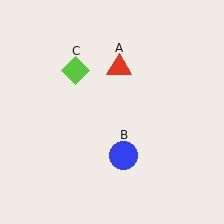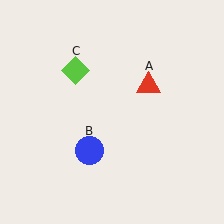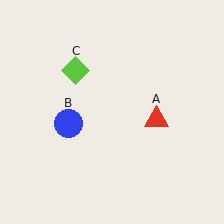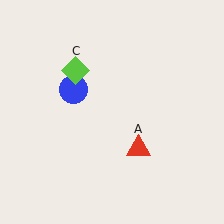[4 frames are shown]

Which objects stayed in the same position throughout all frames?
Lime diamond (object C) remained stationary.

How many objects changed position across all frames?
2 objects changed position: red triangle (object A), blue circle (object B).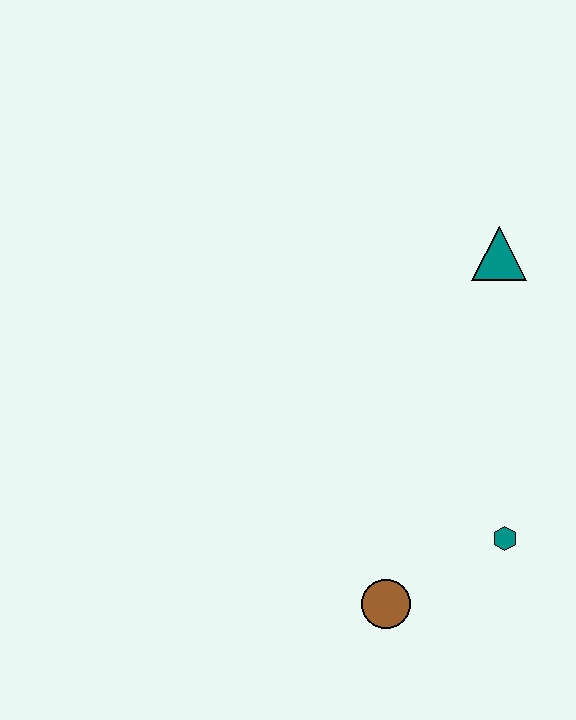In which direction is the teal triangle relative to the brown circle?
The teal triangle is above the brown circle.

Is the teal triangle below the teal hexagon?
No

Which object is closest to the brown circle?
The teal hexagon is closest to the brown circle.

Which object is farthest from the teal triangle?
The brown circle is farthest from the teal triangle.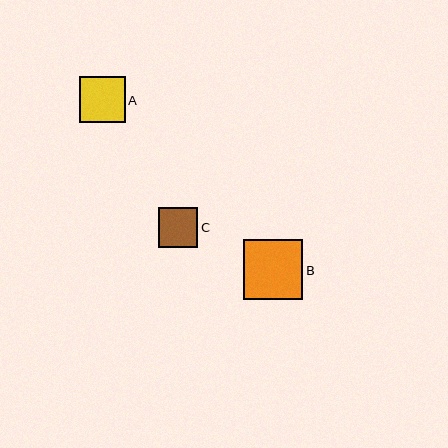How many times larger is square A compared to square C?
Square A is approximately 1.2 times the size of square C.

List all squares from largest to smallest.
From largest to smallest: B, A, C.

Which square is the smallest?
Square C is the smallest with a size of approximately 39 pixels.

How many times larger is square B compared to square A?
Square B is approximately 1.3 times the size of square A.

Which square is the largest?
Square B is the largest with a size of approximately 60 pixels.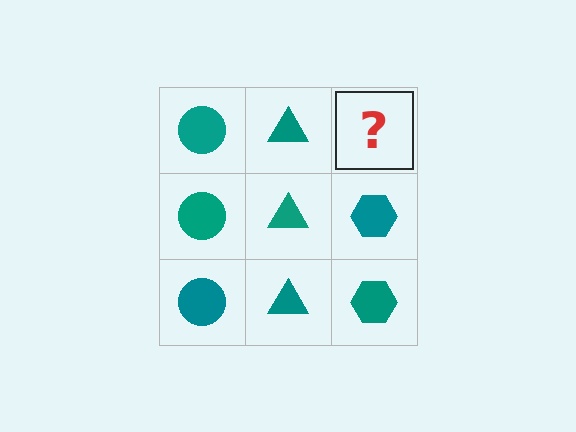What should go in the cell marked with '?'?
The missing cell should contain a teal hexagon.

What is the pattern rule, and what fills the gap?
The rule is that each column has a consistent shape. The gap should be filled with a teal hexagon.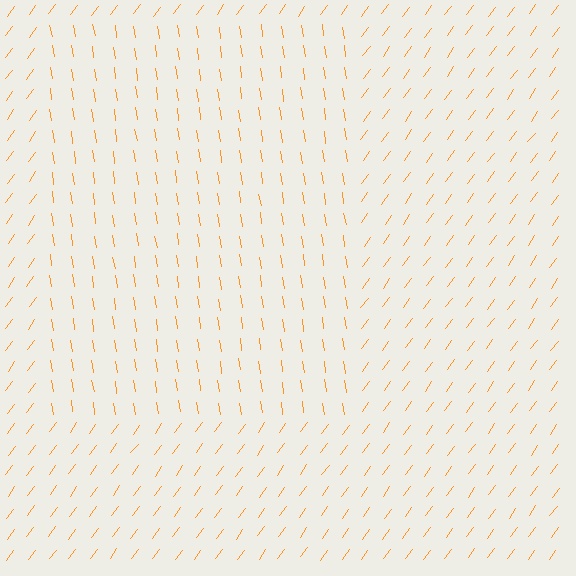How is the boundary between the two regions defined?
The boundary is defined purely by a change in line orientation (approximately 45 degrees difference). All lines are the same color and thickness.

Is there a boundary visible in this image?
Yes, there is a texture boundary formed by a change in line orientation.